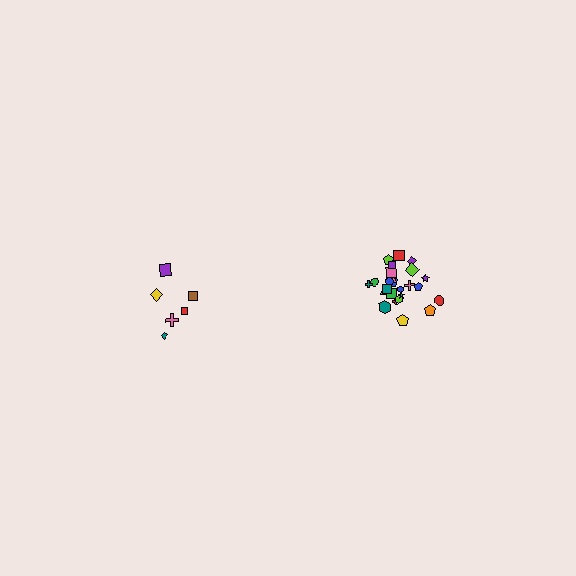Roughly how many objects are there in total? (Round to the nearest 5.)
Roughly 30 objects in total.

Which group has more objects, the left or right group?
The right group.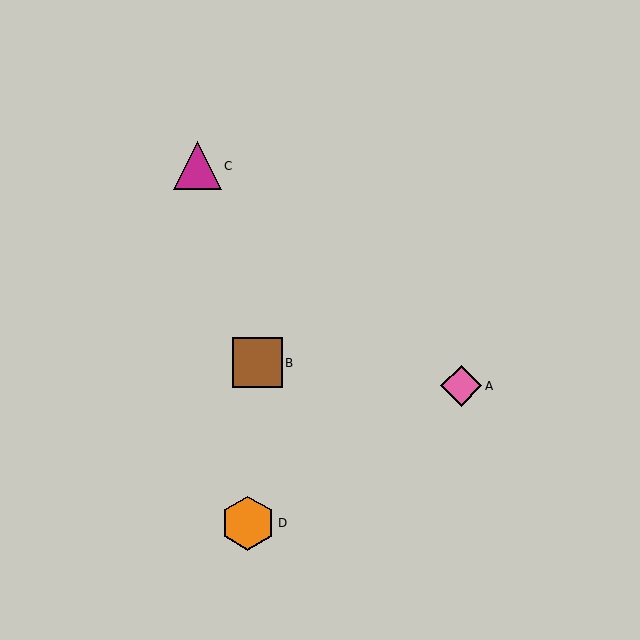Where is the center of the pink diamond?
The center of the pink diamond is at (461, 386).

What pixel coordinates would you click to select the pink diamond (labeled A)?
Click at (461, 386) to select the pink diamond A.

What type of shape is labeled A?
Shape A is a pink diamond.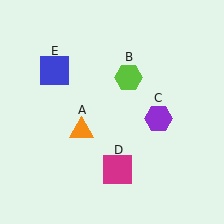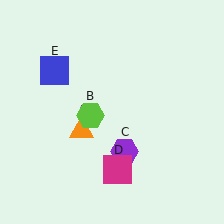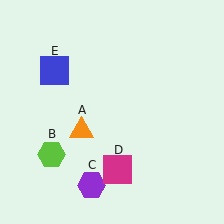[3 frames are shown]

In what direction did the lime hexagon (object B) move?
The lime hexagon (object B) moved down and to the left.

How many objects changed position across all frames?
2 objects changed position: lime hexagon (object B), purple hexagon (object C).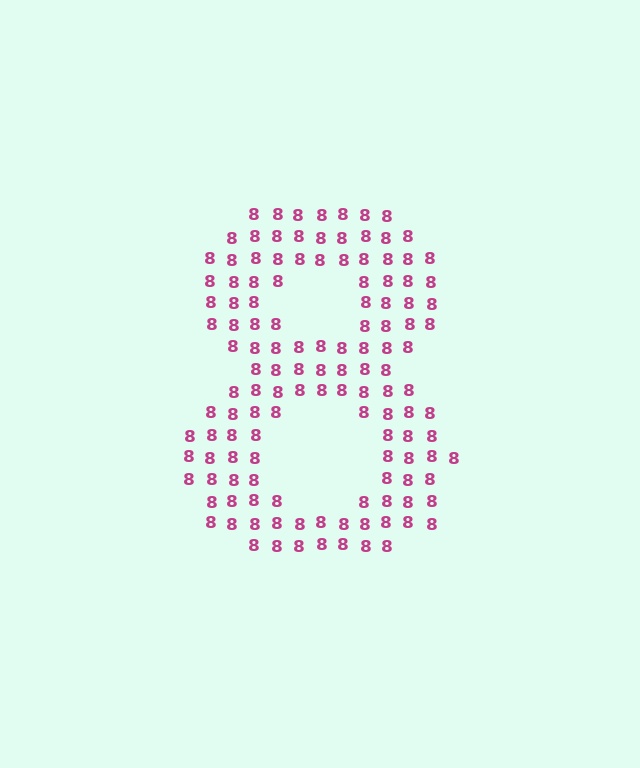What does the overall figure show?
The overall figure shows the digit 8.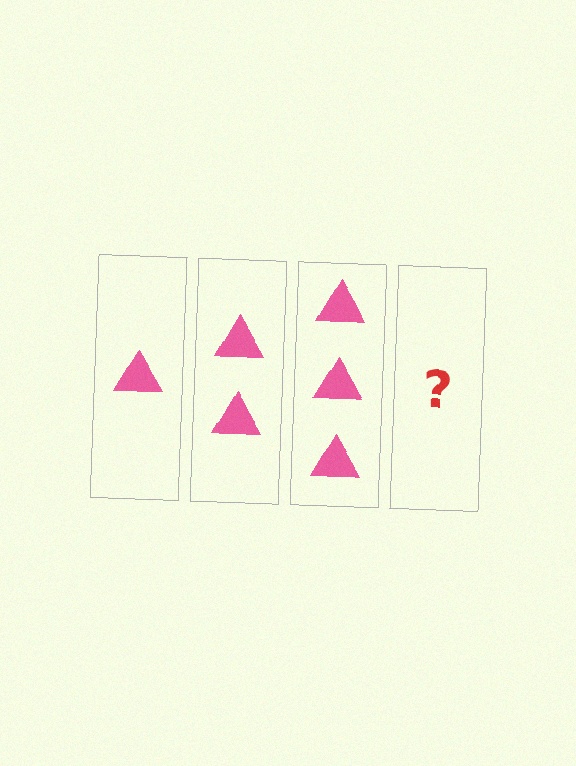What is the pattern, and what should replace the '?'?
The pattern is that each step adds one more triangle. The '?' should be 4 triangles.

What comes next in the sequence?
The next element should be 4 triangles.